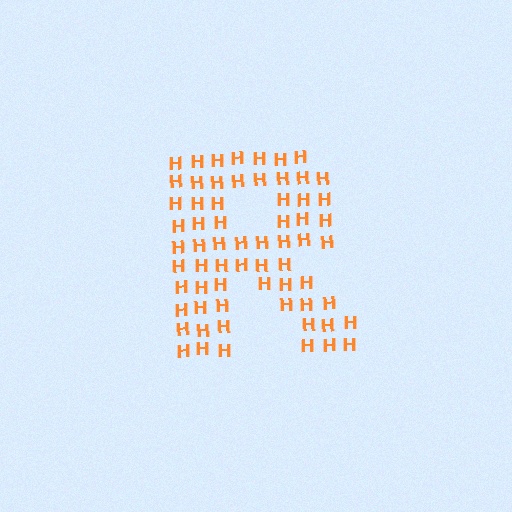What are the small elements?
The small elements are letter H's.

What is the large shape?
The large shape is the letter R.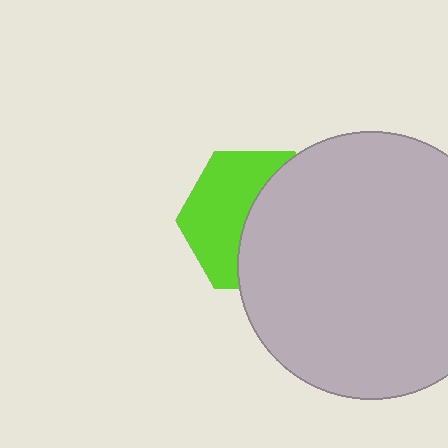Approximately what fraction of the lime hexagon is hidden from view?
Roughly 52% of the lime hexagon is hidden behind the light gray circle.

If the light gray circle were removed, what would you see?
You would see the complete lime hexagon.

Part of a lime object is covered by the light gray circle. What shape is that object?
It is a hexagon.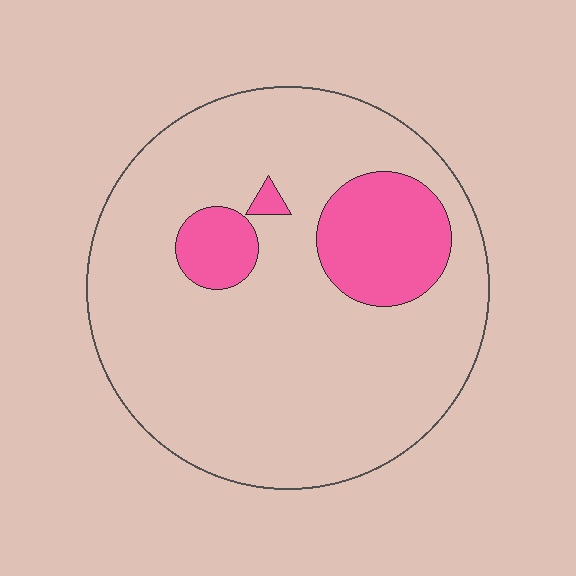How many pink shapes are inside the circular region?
3.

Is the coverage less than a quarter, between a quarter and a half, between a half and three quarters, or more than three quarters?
Less than a quarter.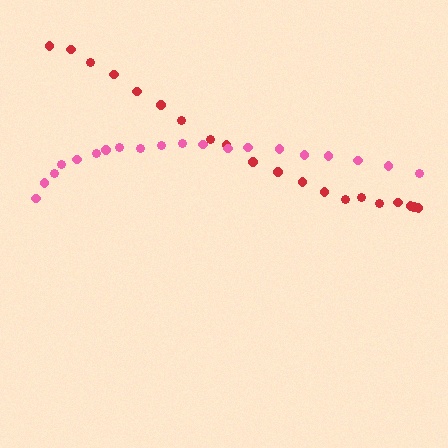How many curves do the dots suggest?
There are 2 distinct paths.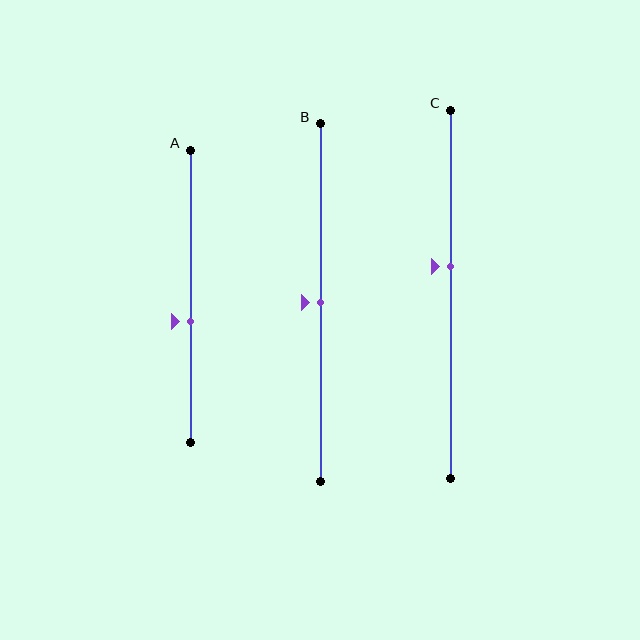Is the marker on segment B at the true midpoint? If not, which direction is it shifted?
Yes, the marker on segment B is at the true midpoint.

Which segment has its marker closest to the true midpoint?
Segment B has its marker closest to the true midpoint.